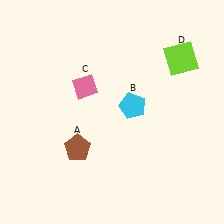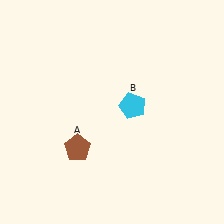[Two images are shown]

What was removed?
The lime square (D), the pink diamond (C) were removed in Image 2.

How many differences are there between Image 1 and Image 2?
There are 2 differences between the two images.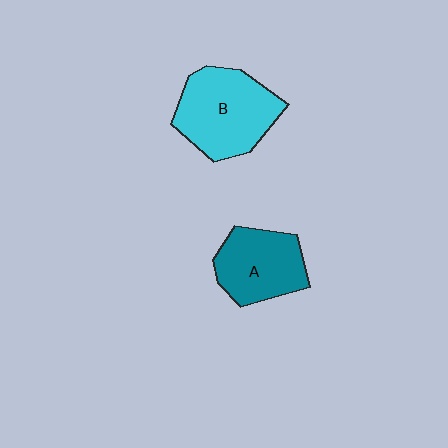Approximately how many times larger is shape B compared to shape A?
Approximately 1.3 times.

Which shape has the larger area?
Shape B (cyan).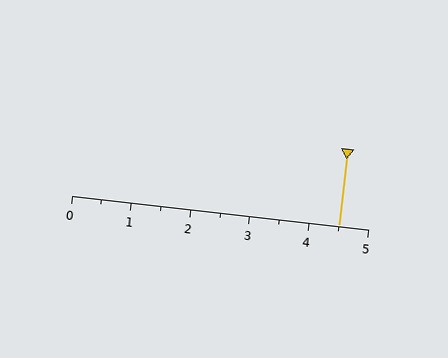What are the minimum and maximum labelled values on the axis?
The axis runs from 0 to 5.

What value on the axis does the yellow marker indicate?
The marker indicates approximately 4.5.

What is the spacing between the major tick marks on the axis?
The major ticks are spaced 1 apart.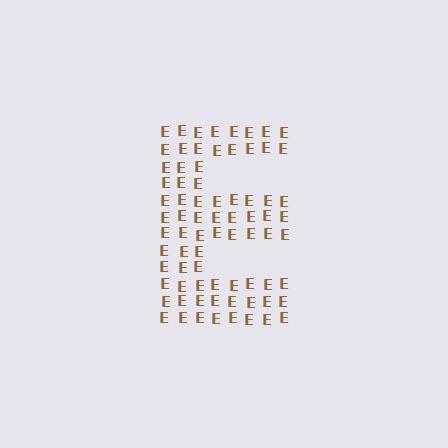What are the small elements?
The small elements are letter E's.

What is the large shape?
The large shape is the letter E.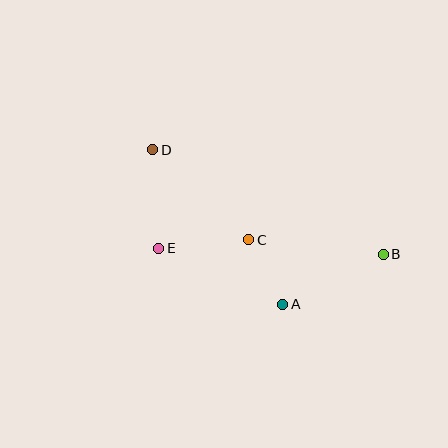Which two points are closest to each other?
Points A and C are closest to each other.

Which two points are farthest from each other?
Points B and D are farthest from each other.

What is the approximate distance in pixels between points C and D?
The distance between C and D is approximately 131 pixels.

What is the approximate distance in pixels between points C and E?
The distance between C and E is approximately 90 pixels.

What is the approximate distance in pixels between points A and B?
The distance between A and B is approximately 113 pixels.